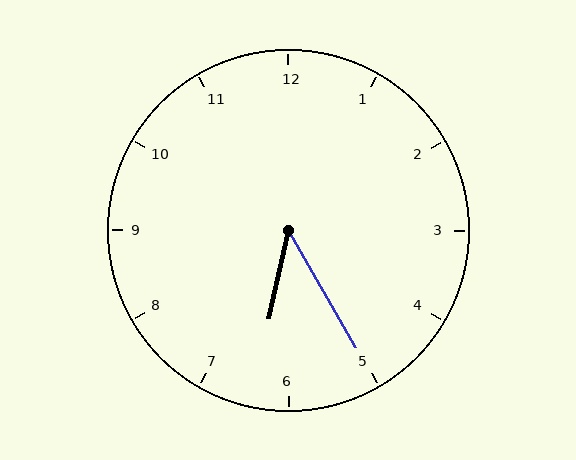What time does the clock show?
6:25.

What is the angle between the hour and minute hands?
Approximately 42 degrees.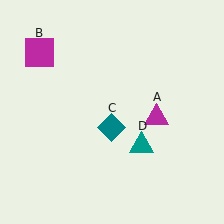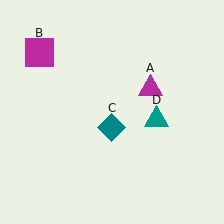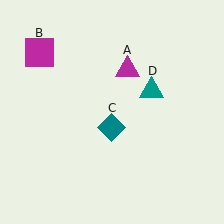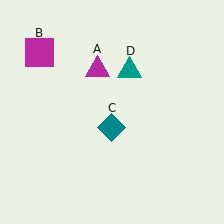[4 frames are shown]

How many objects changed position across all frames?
2 objects changed position: magenta triangle (object A), teal triangle (object D).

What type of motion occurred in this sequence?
The magenta triangle (object A), teal triangle (object D) rotated counterclockwise around the center of the scene.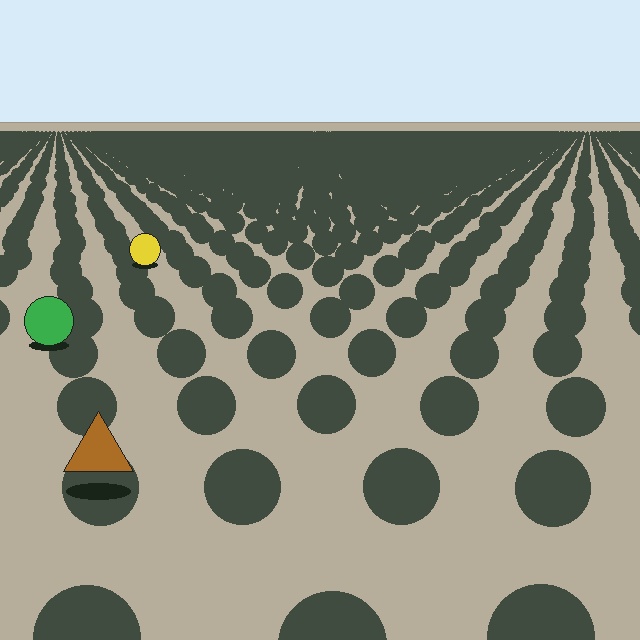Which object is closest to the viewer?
The brown triangle is closest. The texture marks near it are larger and more spread out.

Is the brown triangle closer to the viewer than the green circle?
Yes. The brown triangle is closer — you can tell from the texture gradient: the ground texture is coarser near it.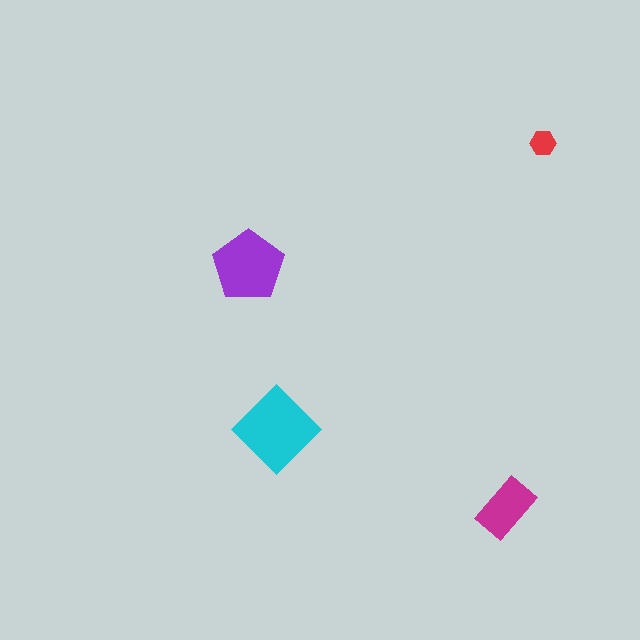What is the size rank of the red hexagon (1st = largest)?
4th.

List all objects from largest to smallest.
The cyan diamond, the purple pentagon, the magenta rectangle, the red hexagon.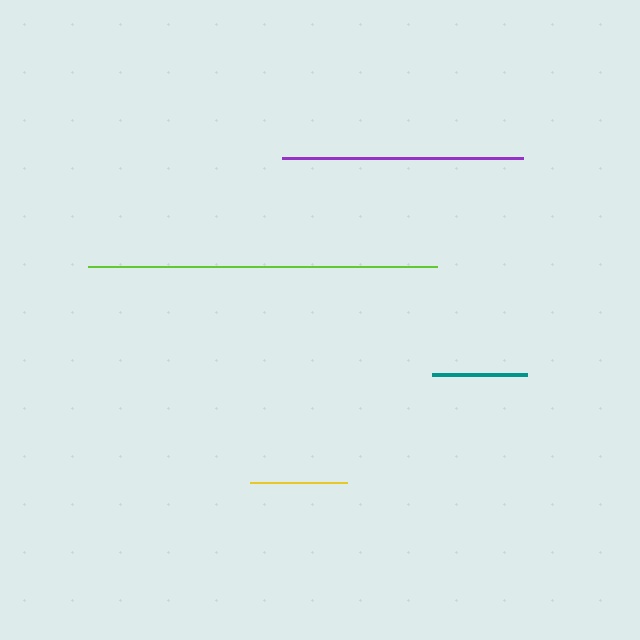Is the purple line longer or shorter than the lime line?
The lime line is longer than the purple line.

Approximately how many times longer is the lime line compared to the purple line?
The lime line is approximately 1.5 times the length of the purple line.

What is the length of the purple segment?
The purple segment is approximately 241 pixels long.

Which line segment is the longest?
The lime line is the longest at approximately 349 pixels.